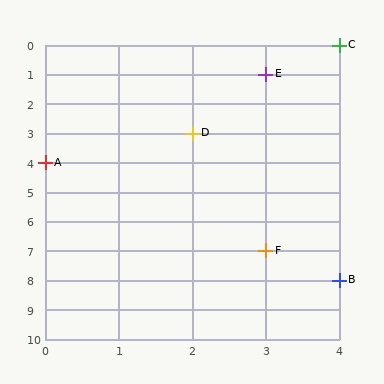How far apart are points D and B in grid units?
Points D and B are 2 columns and 5 rows apart (about 5.4 grid units diagonally).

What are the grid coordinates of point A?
Point A is at grid coordinates (0, 4).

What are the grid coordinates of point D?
Point D is at grid coordinates (2, 3).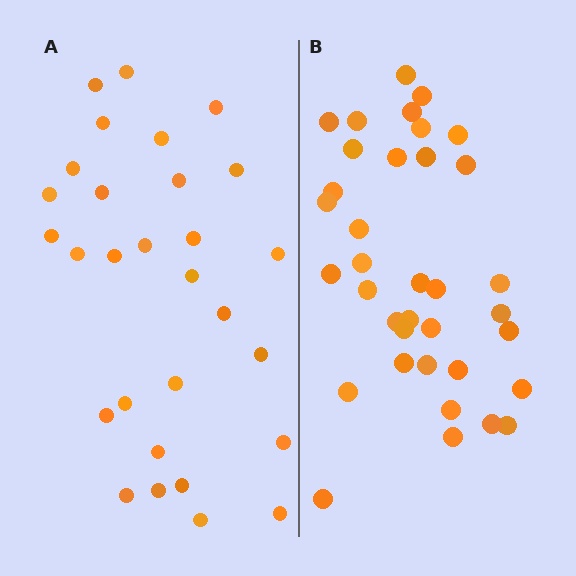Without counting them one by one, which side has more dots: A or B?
Region B (the right region) has more dots.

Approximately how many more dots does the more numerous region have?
Region B has roughly 8 or so more dots than region A.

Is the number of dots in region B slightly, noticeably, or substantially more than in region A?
Region B has only slightly more — the two regions are fairly close. The ratio is roughly 1.2 to 1.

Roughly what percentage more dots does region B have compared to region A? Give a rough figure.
About 25% more.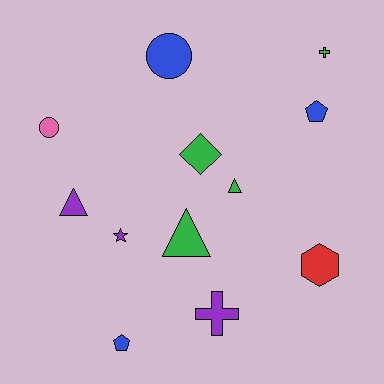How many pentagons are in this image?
There are 2 pentagons.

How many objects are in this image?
There are 12 objects.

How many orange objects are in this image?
There are no orange objects.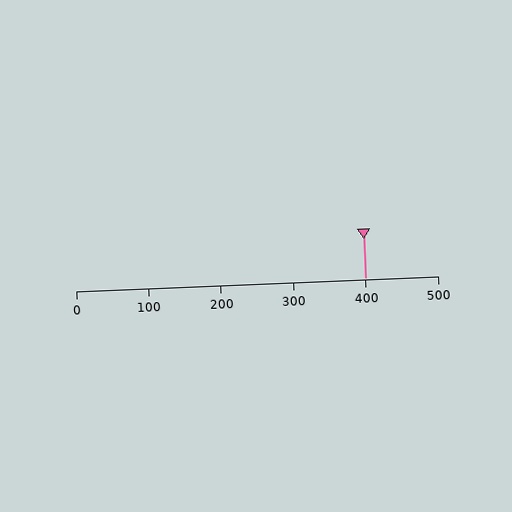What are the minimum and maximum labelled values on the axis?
The axis runs from 0 to 500.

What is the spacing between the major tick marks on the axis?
The major ticks are spaced 100 apart.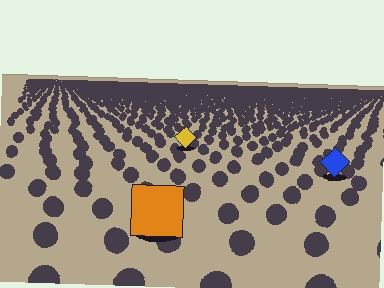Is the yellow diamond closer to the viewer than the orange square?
No. The orange square is closer — you can tell from the texture gradient: the ground texture is coarser near it.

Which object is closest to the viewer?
The orange square is closest. The texture marks near it are larger and more spread out.